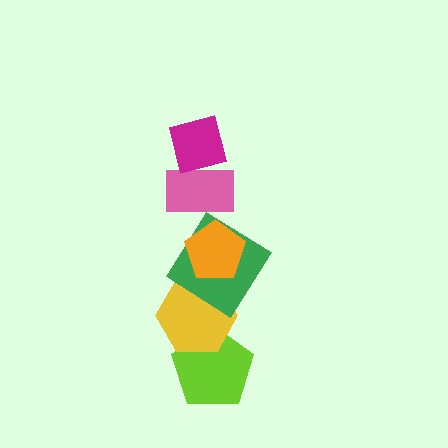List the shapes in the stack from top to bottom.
From top to bottom: the magenta square, the pink rectangle, the orange pentagon, the green diamond, the yellow hexagon, the lime pentagon.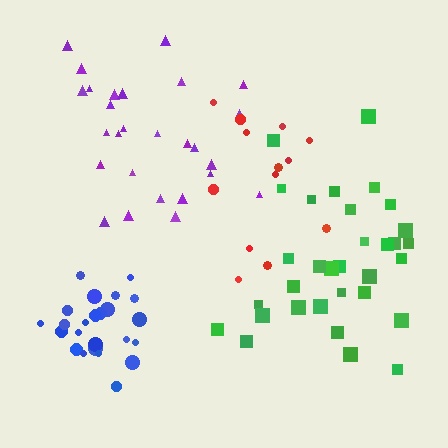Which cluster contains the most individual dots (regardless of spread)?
Green (32).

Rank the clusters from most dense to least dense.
blue, green, red, purple.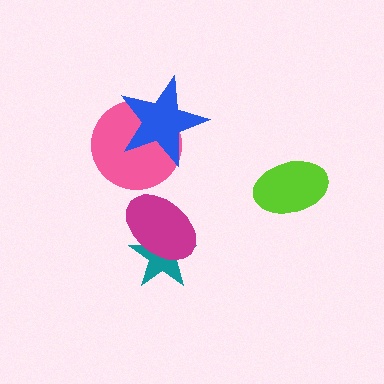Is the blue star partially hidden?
No, no other shape covers it.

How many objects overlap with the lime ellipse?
0 objects overlap with the lime ellipse.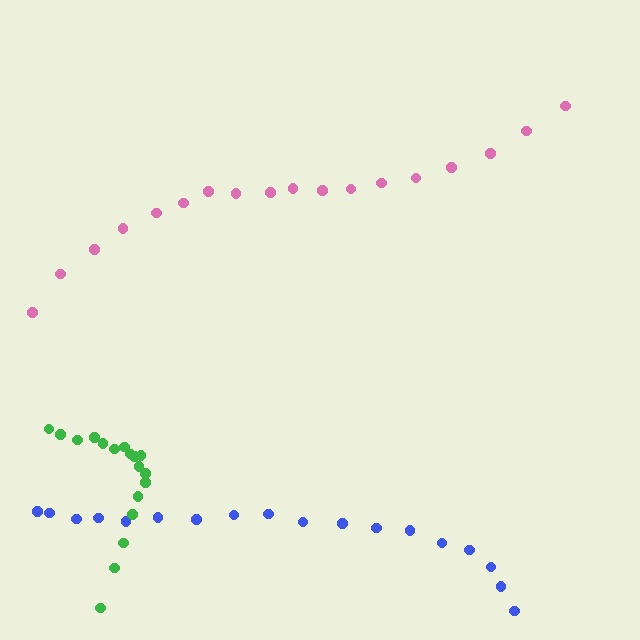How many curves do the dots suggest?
There are 3 distinct paths.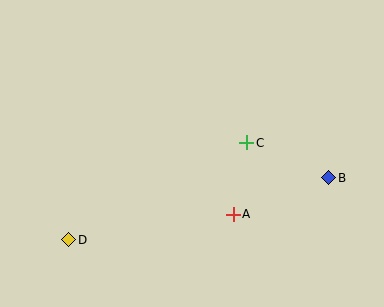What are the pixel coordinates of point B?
Point B is at (329, 178).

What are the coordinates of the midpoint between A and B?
The midpoint between A and B is at (281, 196).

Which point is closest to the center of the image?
Point C at (247, 143) is closest to the center.